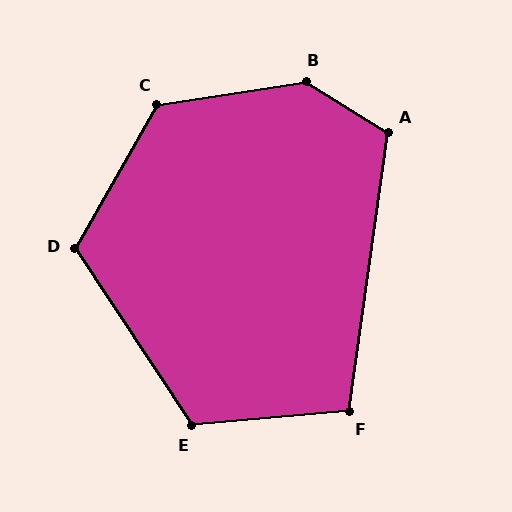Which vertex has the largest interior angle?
B, at approximately 140 degrees.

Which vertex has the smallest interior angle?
F, at approximately 103 degrees.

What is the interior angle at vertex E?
Approximately 118 degrees (obtuse).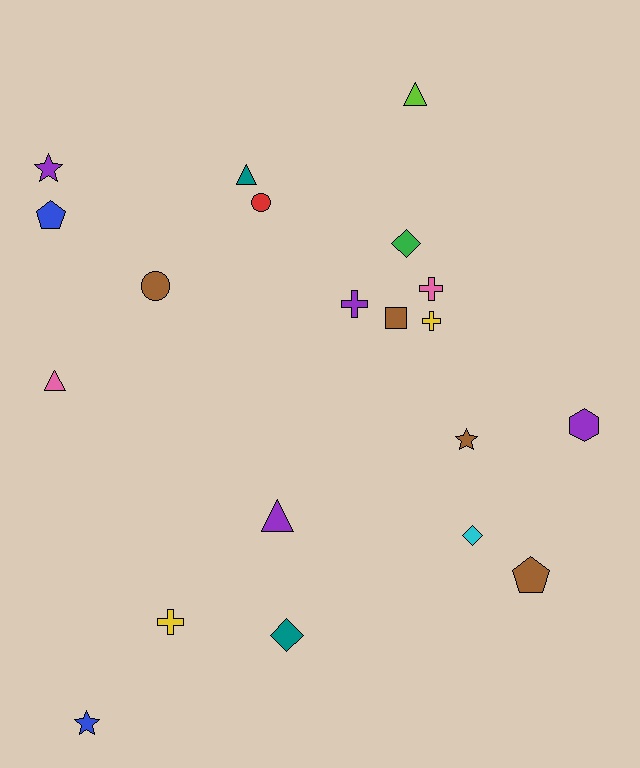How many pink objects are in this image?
There are 2 pink objects.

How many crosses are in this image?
There are 4 crosses.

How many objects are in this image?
There are 20 objects.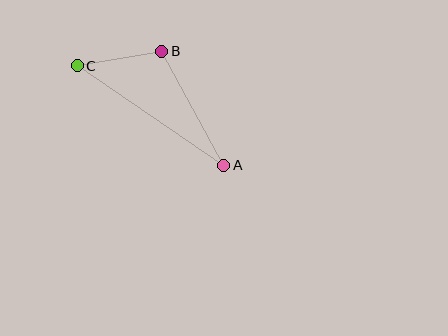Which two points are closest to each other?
Points B and C are closest to each other.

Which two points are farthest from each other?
Points A and C are farthest from each other.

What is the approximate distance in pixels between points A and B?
The distance between A and B is approximately 130 pixels.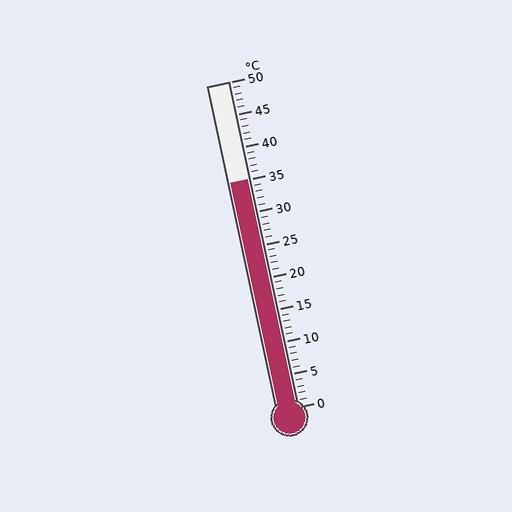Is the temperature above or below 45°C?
The temperature is below 45°C.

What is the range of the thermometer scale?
The thermometer scale ranges from 0°C to 50°C.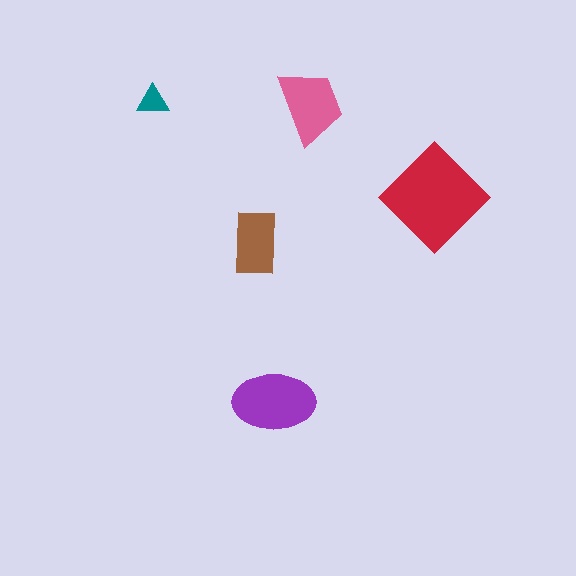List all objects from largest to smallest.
The red diamond, the purple ellipse, the pink trapezoid, the brown rectangle, the teal triangle.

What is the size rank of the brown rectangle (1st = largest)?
4th.